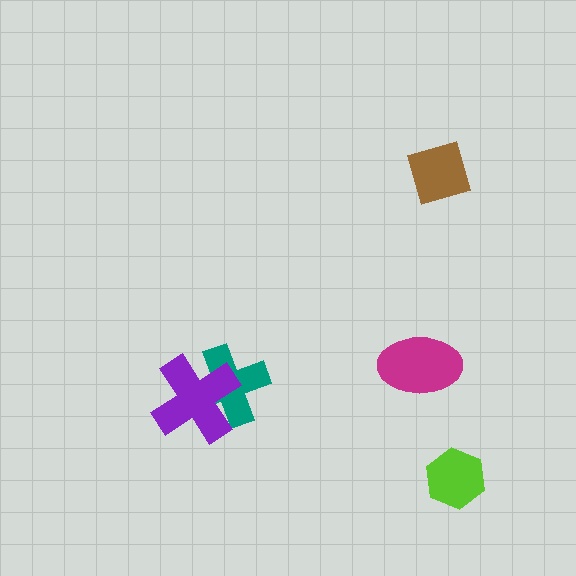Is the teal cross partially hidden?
Yes, it is partially covered by another shape.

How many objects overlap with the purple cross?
1 object overlaps with the purple cross.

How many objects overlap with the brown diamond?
0 objects overlap with the brown diamond.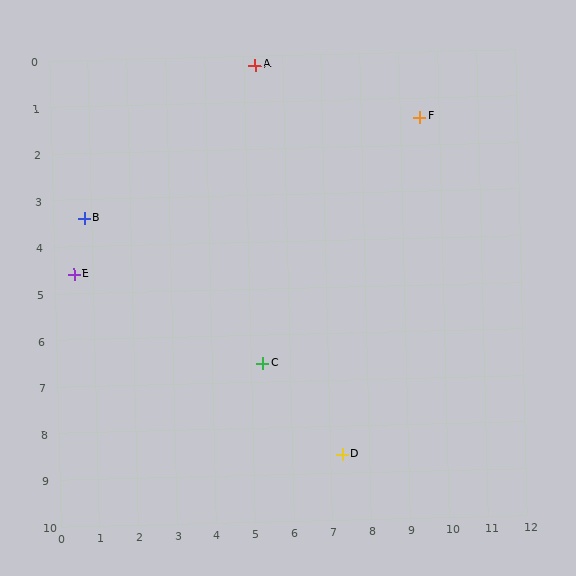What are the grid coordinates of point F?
Point F is at approximately (9.5, 1.4).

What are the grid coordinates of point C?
Point C is at approximately (5.3, 6.6).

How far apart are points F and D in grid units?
Points F and D are about 7.5 grid units apart.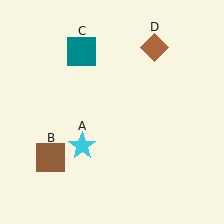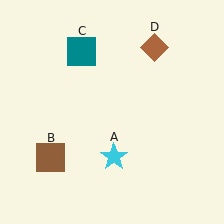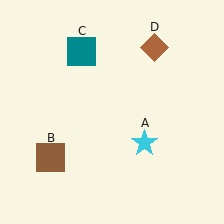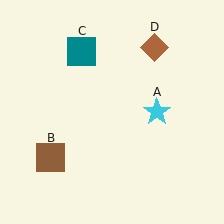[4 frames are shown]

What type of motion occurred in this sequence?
The cyan star (object A) rotated counterclockwise around the center of the scene.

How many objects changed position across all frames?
1 object changed position: cyan star (object A).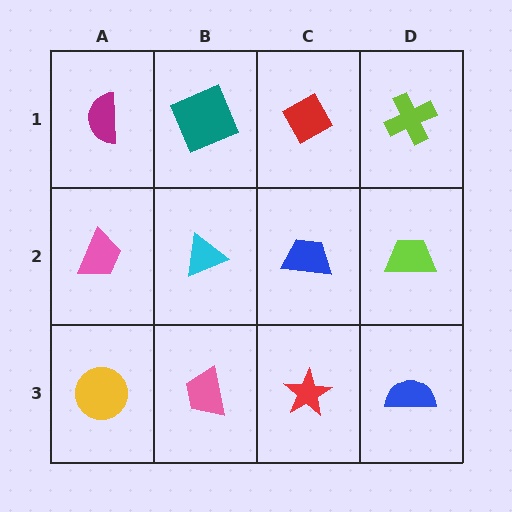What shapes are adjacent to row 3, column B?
A cyan triangle (row 2, column B), a yellow circle (row 3, column A), a red star (row 3, column C).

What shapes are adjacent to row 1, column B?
A cyan triangle (row 2, column B), a magenta semicircle (row 1, column A), a red diamond (row 1, column C).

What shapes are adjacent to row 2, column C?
A red diamond (row 1, column C), a red star (row 3, column C), a cyan triangle (row 2, column B), a lime trapezoid (row 2, column D).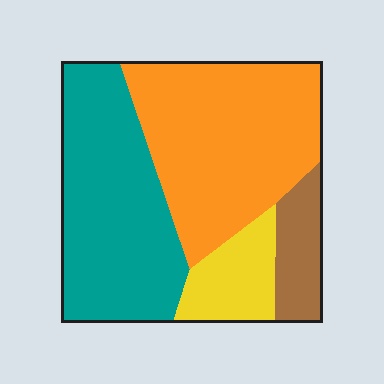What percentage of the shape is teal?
Teal takes up about three eighths (3/8) of the shape.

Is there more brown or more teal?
Teal.